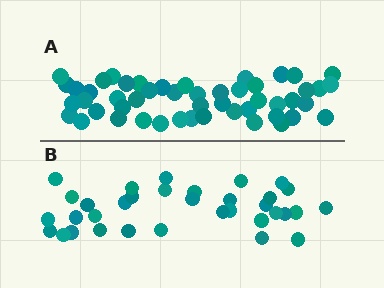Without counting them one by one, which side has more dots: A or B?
Region A (the top region) has more dots.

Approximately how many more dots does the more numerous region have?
Region A has approximately 15 more dots than region B.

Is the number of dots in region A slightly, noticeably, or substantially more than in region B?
Region A has substantially more. The ratio is roughly 1.5 to 1.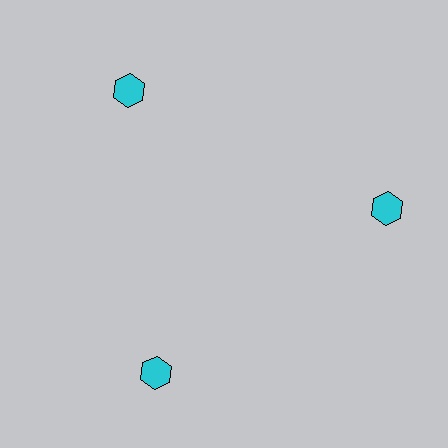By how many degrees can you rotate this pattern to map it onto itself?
The pattern maps onto itself every 120 degrees of rotation.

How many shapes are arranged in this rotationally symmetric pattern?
There are 3 shapes, arranged in 3 groups of 1.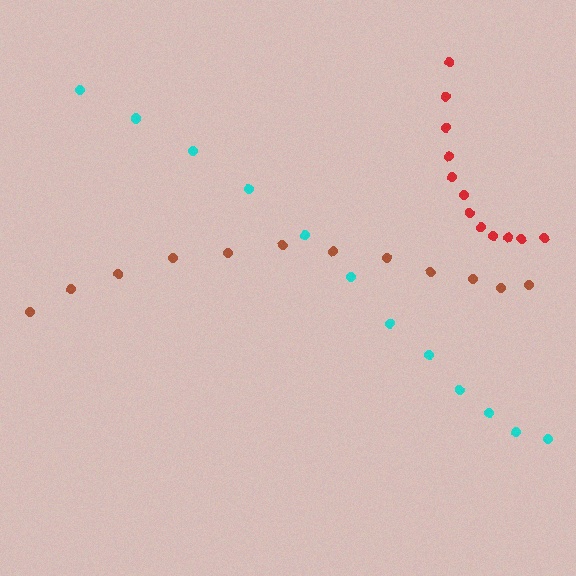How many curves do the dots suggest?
There are 3 distinct paths.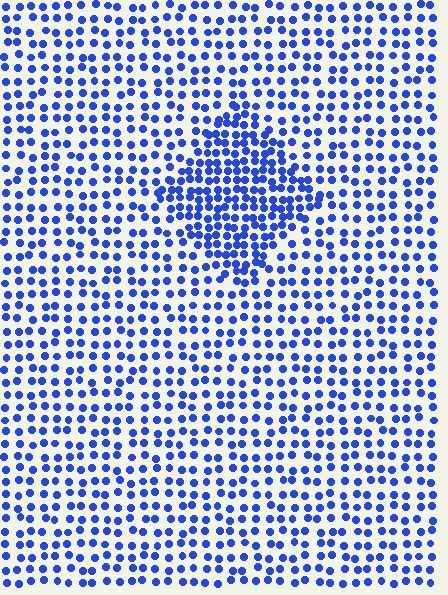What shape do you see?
I see a diamond.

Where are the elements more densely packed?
The elements are more densely packed inside the diamond boundary.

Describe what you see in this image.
The image contains small blue elements arranged at two different densities. A diamond-shaped region is visible where the elements are more densely packed than the surrounding area.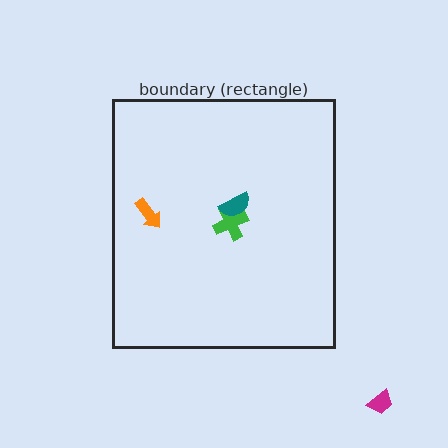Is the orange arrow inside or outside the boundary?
Inside.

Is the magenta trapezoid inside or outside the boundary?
Outside.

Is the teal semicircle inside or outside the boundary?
Inside.